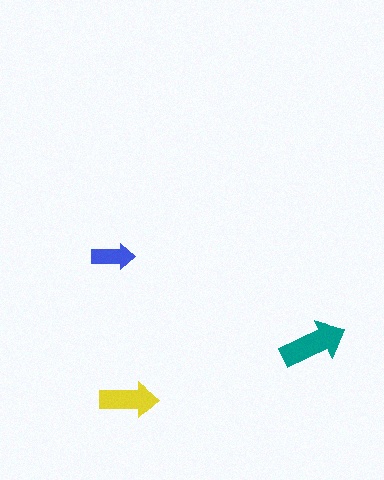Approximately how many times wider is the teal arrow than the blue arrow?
About 1.5 times wider.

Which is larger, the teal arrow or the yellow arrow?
The teal one.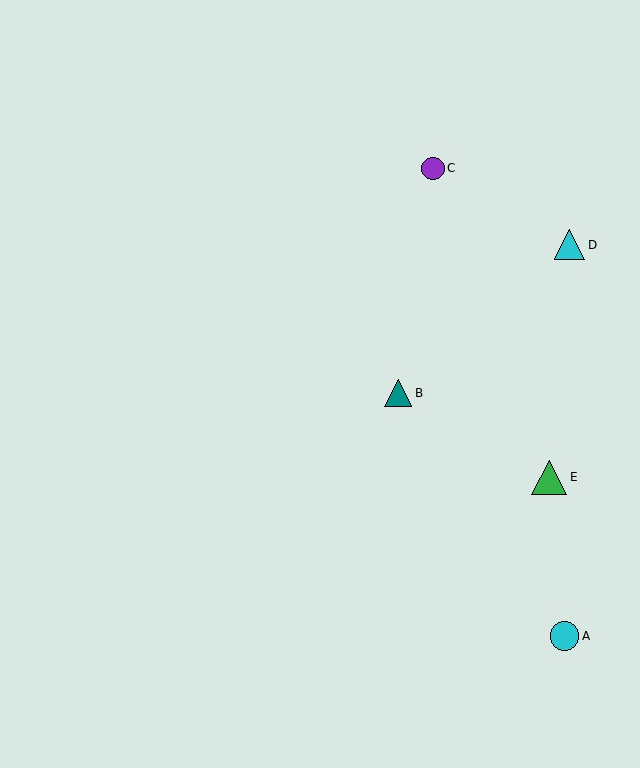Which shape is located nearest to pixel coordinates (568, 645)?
The cyan circle (labeled A) at (565, 636) is nearest to that location.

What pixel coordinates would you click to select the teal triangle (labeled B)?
Click at (398, 393) to select the teal triangle B.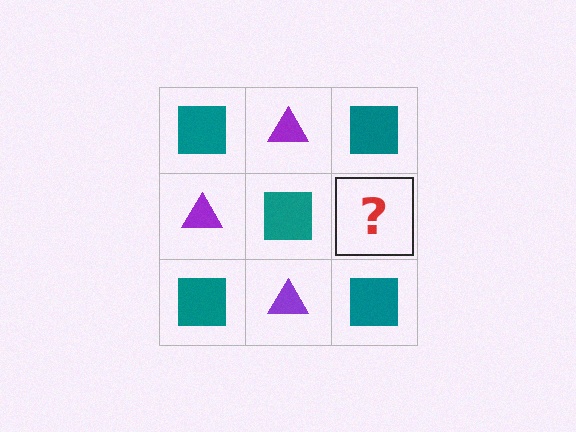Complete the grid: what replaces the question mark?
The question mark should be replaced with a purple triangle.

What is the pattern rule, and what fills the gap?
The rule is that it alternates teal square and purple triangle in a checkerboard pattern. The gap should be filled with a purple triangle.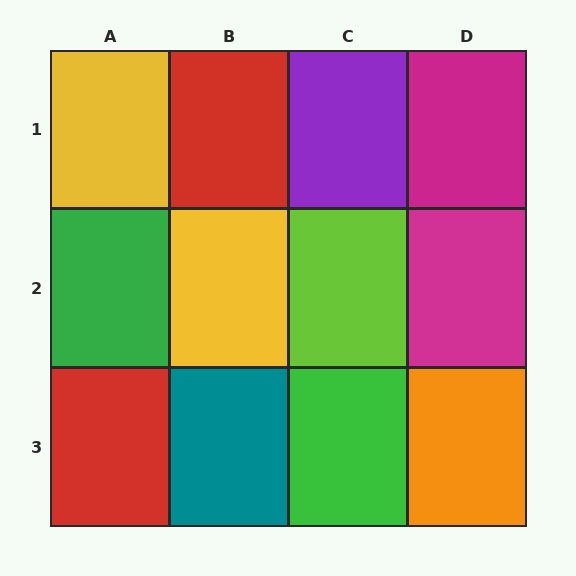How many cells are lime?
1 cell is lime.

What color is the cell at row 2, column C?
Lime.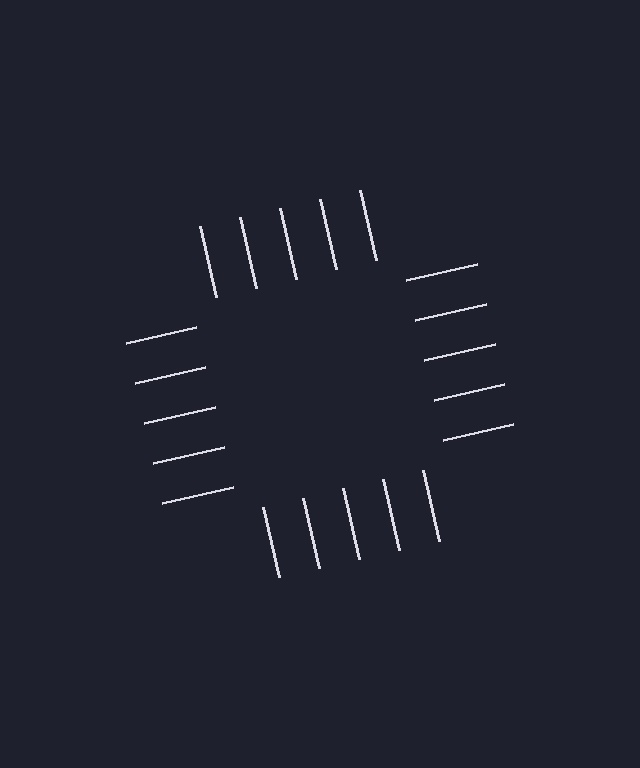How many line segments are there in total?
20 — 5 along each of the 4 edges.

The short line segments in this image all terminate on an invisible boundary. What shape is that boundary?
An illusory square — the line segments terminate on its edges but no continuous stroke is drawn.